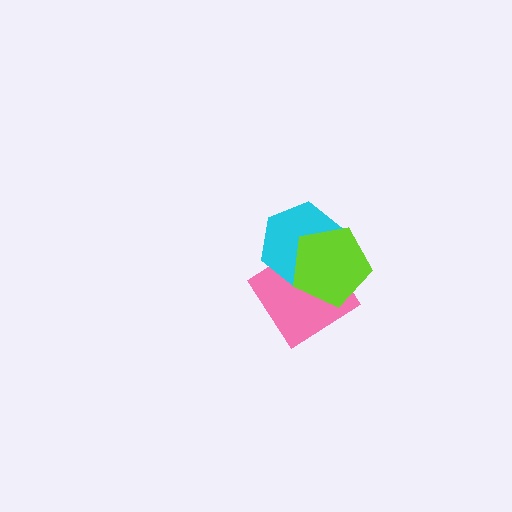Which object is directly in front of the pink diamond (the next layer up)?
The cyan hexagon is directly in front of the pink diamond.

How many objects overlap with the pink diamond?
2 objects overlap with the pink diamond.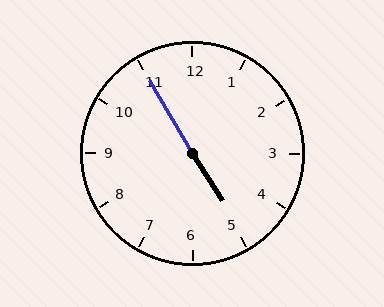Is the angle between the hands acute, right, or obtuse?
It is obtuse.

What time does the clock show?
4:55.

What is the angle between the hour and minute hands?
Approximately 178 degrees.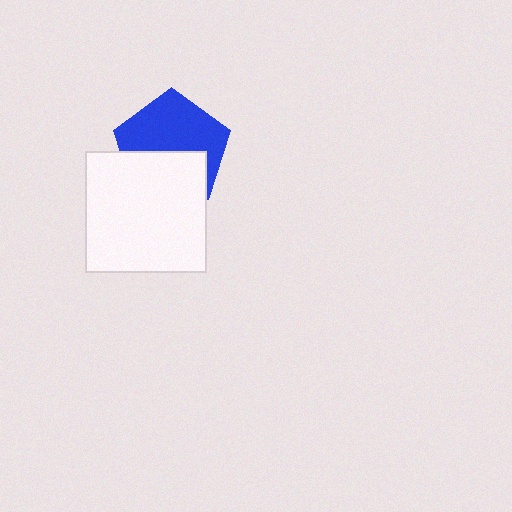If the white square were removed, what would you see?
You would see the complete blue pentagon.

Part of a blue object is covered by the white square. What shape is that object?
It is a pentagon.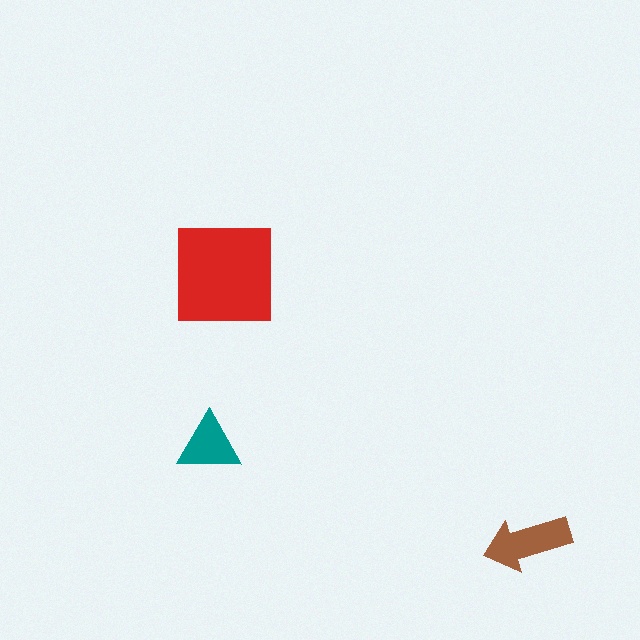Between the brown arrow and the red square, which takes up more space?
The red square.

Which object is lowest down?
The brown arrow is bottommost.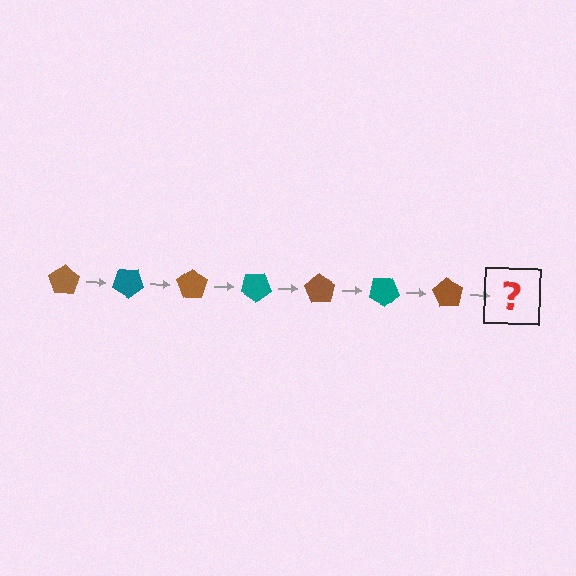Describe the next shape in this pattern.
It should be a teal pentagon, rotated 245 degrees from the start.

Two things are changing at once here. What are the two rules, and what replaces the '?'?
The two rules are that it rotates 35 degrees each step and the color cycles through brown and teal. The '?' should be a teal pentagon, rotated 245 degrees from the start.